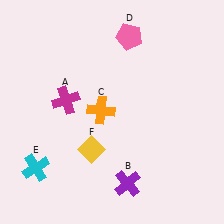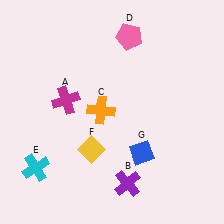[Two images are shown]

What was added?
A blue diamond (G) was added in Image 2.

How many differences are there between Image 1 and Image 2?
There is 1 difference between the two images.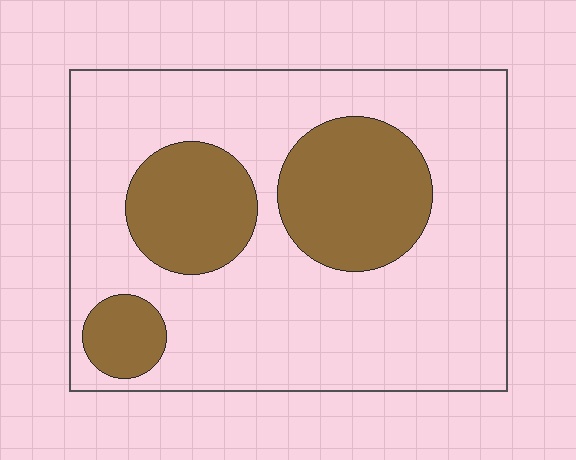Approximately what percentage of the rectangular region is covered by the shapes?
Approximately 25%.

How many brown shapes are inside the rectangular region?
3.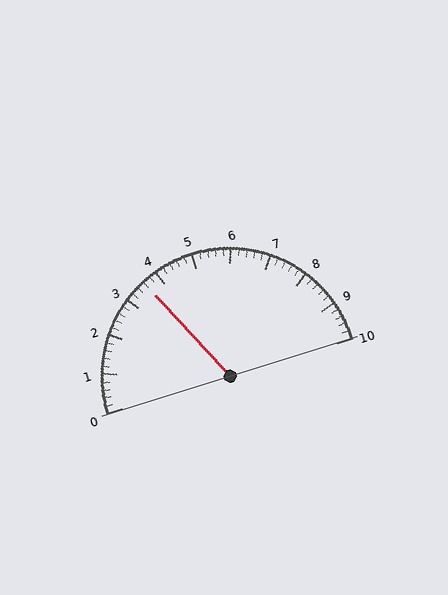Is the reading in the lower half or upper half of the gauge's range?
The reading is in the lower half of the range (0 to 10).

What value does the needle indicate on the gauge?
The needle indicates approximately 3.6.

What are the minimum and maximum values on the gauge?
The gauge ranges from 0 to 10.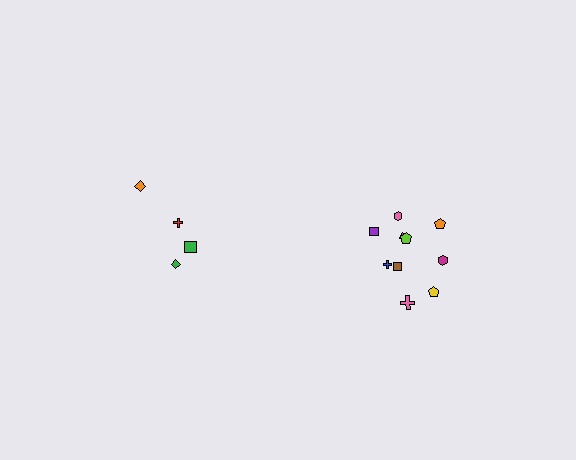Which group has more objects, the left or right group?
The right group.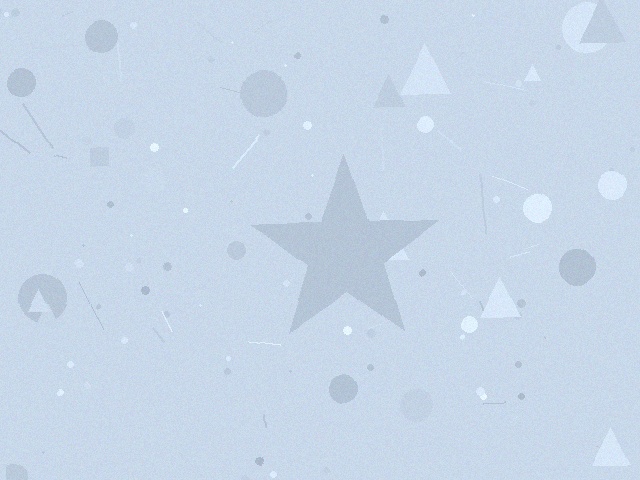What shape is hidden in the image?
A star is hidden in the image.